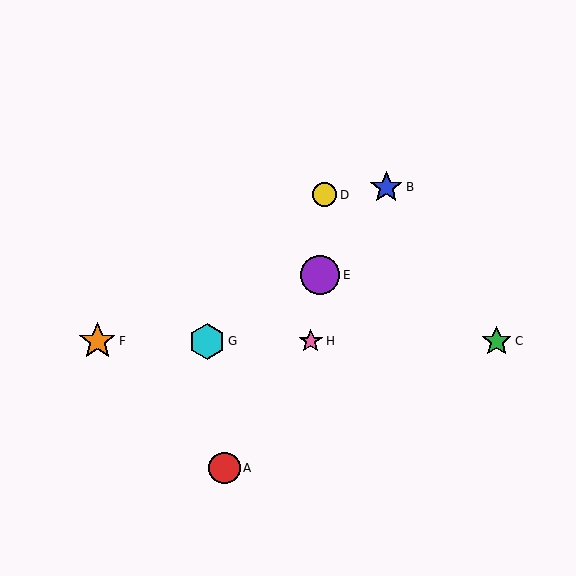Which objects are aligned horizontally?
Objects C, F, G, H are aligned horizontally.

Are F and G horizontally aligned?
Yes, both are at y≈341.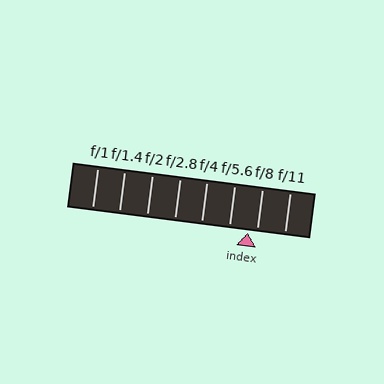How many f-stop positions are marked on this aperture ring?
There are 8 f-stop positions marked.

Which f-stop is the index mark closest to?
The index mark is closest to f/8.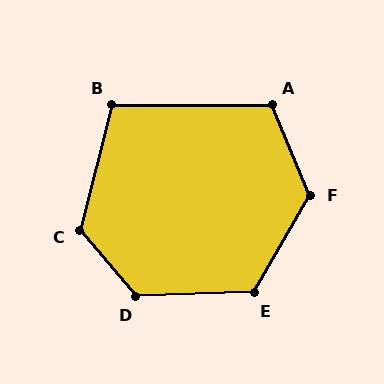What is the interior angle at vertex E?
Approximately 122 degrees (obtuse).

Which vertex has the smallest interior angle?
B, at approximately 104 degrees.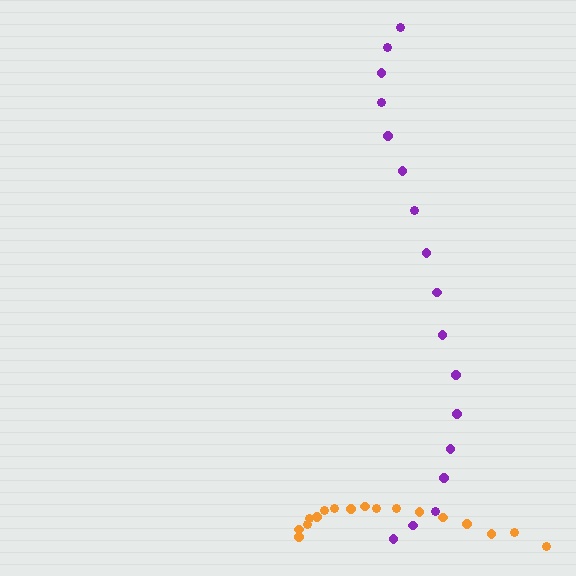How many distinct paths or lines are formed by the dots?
There are 2 distinct paths.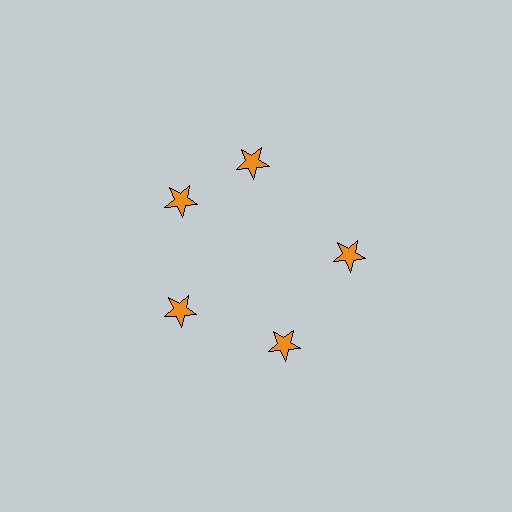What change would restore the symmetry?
The symmetry would be restored by rotating it back into even spacing with its neighbors so that all 5 stars sit at equal angles and equal distance from the center.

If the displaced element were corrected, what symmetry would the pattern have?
It would have 5-fold rotational symmetry — the pattern would map onto itself every 72 degrees.